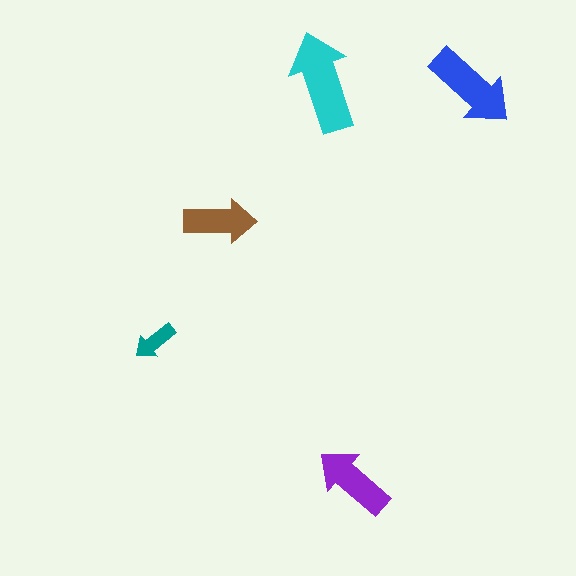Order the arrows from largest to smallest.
the cyan one, the blue one, the purple one, the brown one, the teal one.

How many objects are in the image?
There are 5 objects in the image.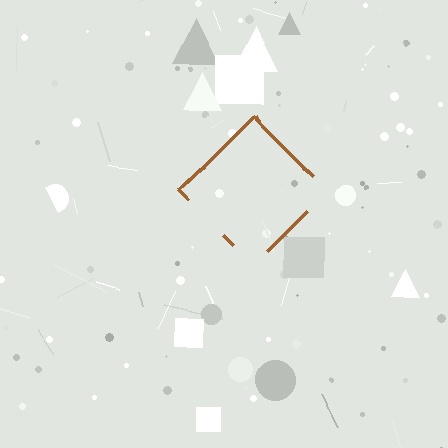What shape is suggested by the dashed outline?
The dashed outline suggests a diamond.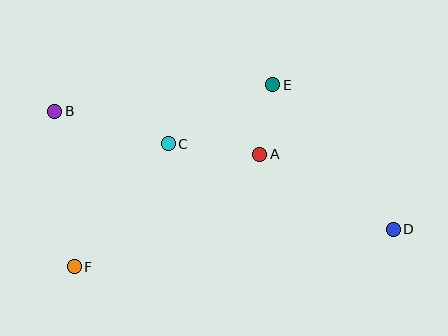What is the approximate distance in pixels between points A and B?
The distance between A and B is approximately 209 pixels.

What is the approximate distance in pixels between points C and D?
The distance between C and D is approximately 241 pixels.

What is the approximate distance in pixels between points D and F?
The distance between D and F is approximately 321 pixels.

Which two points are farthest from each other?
Points B and D are farthest from each other.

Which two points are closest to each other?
Points A and E are closest to each other.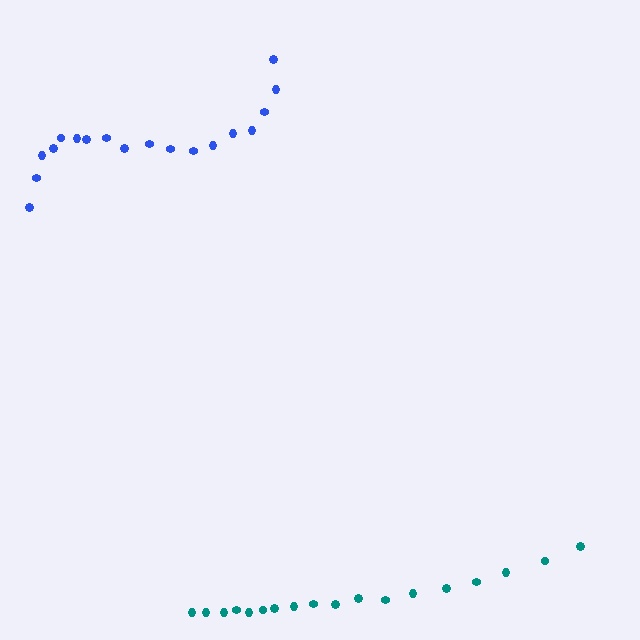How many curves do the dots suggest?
There are 2 distinct paths.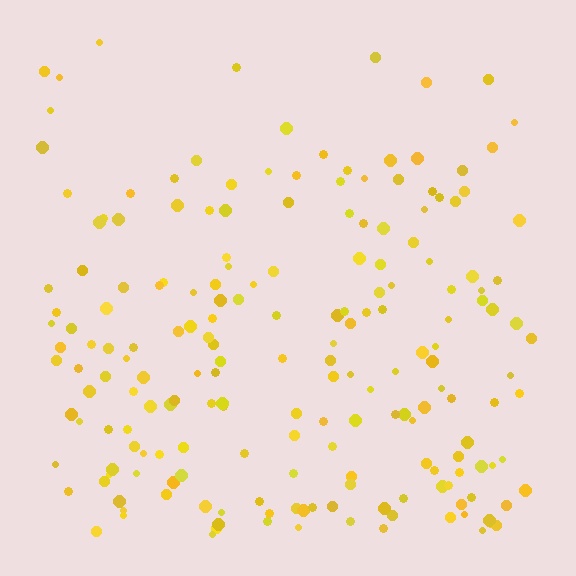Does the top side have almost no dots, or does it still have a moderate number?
Still a moderate number, just noticeably fewer than the bottom.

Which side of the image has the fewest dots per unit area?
The top.